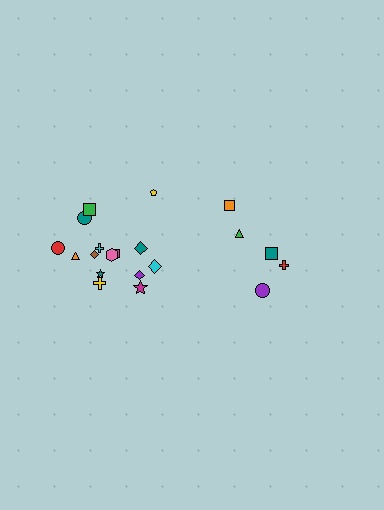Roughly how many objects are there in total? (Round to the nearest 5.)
Roughly 20 objects in total.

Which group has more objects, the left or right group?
The left group.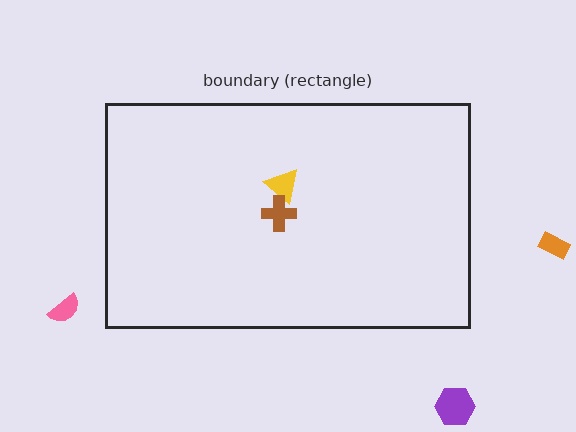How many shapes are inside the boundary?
2 inside, 3 outside.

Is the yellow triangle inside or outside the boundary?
Inside.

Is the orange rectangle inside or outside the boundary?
Outside.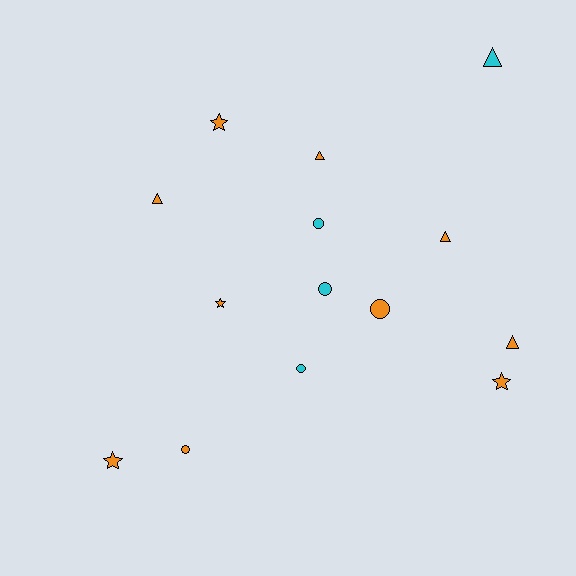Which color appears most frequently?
Orange, with 10 objects.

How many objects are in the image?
There are 14 objects.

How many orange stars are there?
There are 4 orange stars.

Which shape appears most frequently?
Triangle, with 5 objects.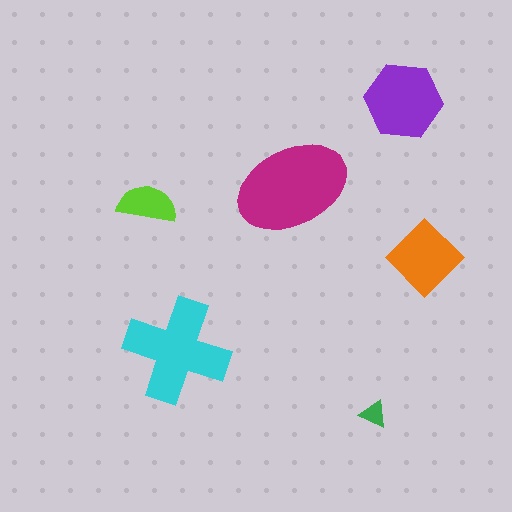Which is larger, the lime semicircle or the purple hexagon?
The purple hexagon.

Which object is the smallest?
The green triangle.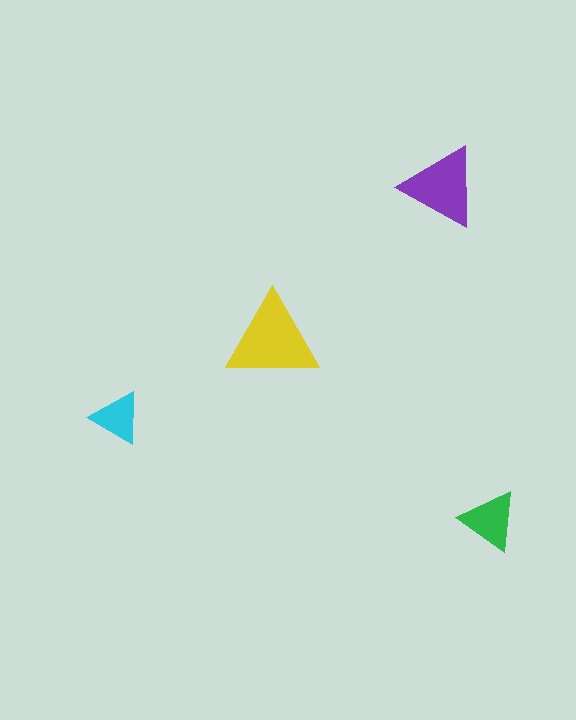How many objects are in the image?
There are 4 objects in the image.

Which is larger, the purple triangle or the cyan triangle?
The purple one.